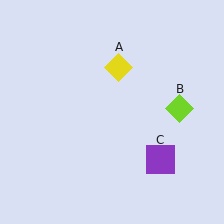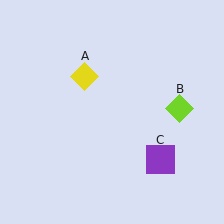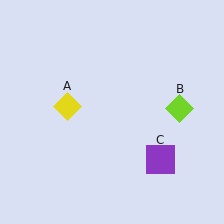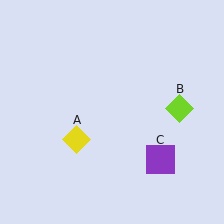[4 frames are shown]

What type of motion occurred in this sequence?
The yellow diamond (object A) rotated counterclockwise around the center of the scene.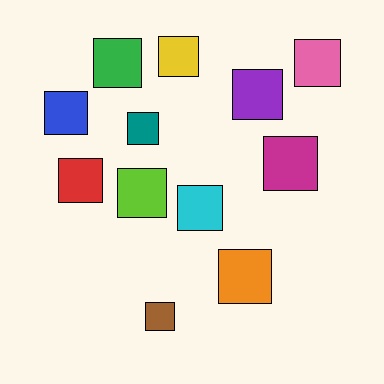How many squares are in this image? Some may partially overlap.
There are 12 squares.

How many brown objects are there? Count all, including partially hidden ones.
There is 1 brown object.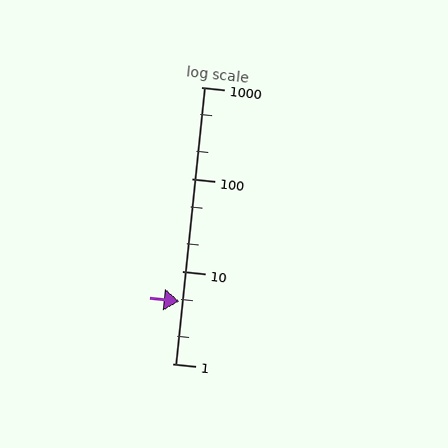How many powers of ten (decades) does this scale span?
The scale spans 3 decades, from 1 to 1000.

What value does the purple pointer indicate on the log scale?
The pointer indicates approximately 4.7.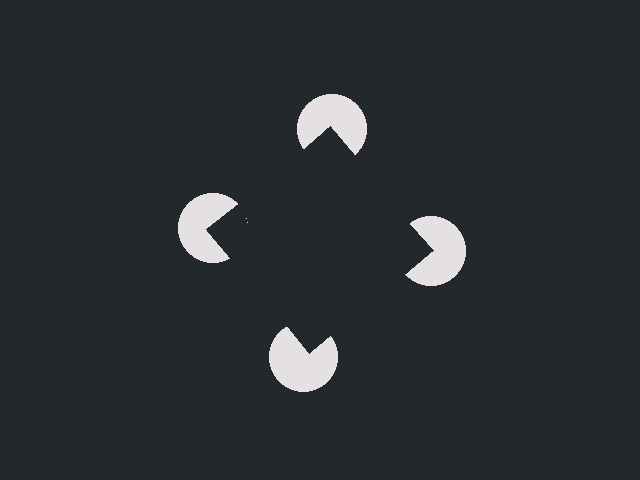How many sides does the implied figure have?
4 sides.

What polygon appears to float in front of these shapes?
An illusory square — its edges are inferred from the aligned wedge cuts in the pac-man discs, not physically drawn.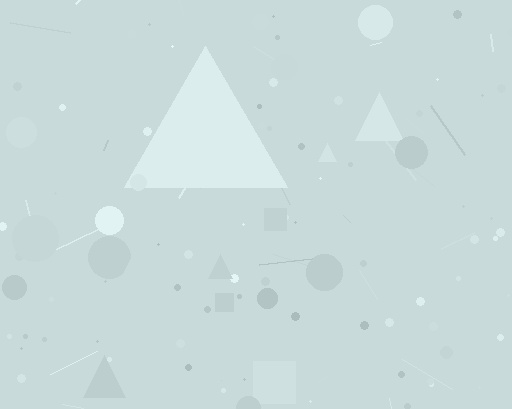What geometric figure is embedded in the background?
A triangle is embedded in the background.